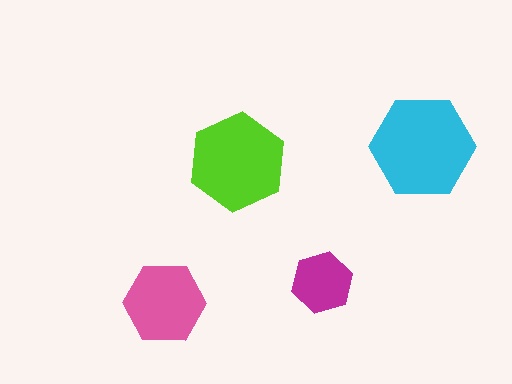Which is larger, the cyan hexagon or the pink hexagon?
The cyan one.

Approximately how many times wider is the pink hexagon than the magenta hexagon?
About 1.5 times wider.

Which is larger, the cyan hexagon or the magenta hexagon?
The cyan one.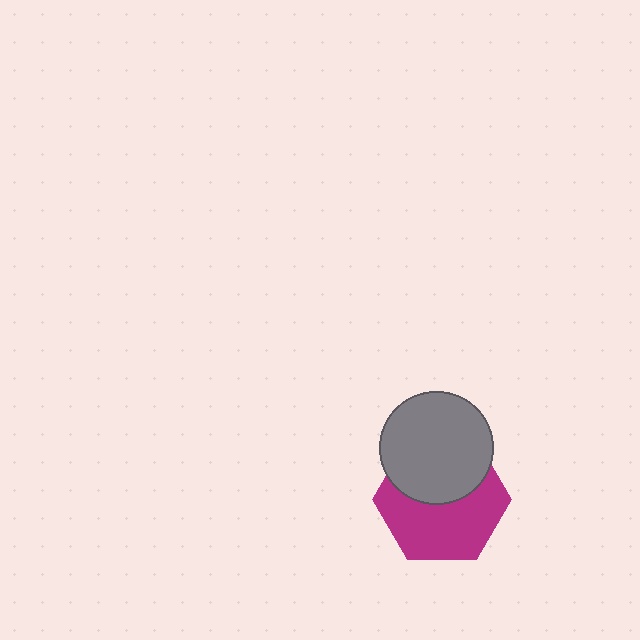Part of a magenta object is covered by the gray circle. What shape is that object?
It is a hexagon.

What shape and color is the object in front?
The object in front is a gray circle.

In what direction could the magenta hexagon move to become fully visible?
The magenta hexagon could move down. That would shift it out from behind the gray circle entirely.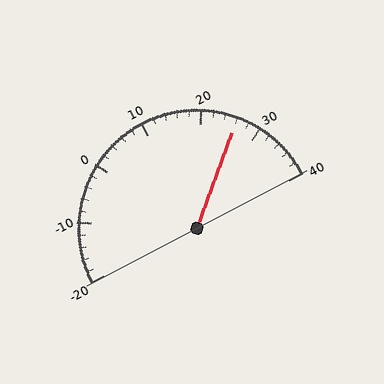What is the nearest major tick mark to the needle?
The nearest major tick mark is 30.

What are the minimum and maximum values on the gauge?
The gauge ranges from -20 to 40.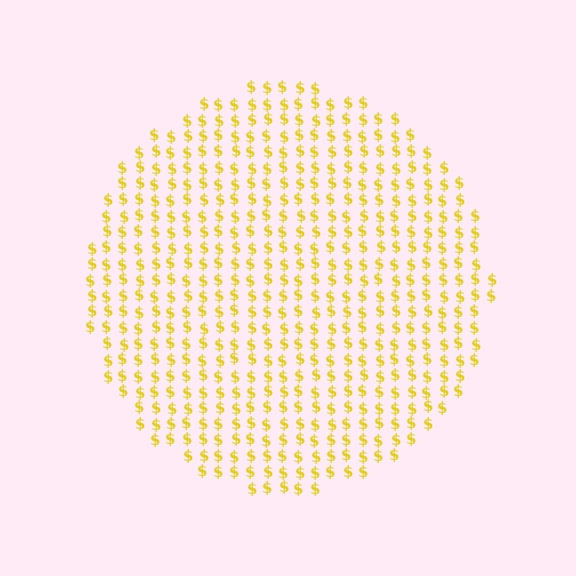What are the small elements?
The small elements are dollar signs.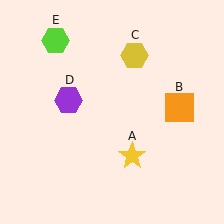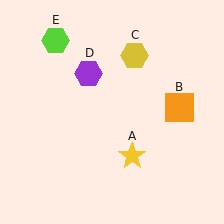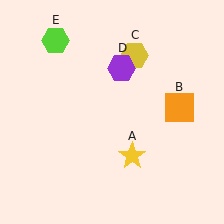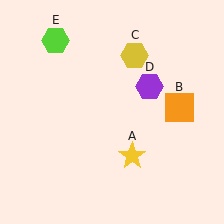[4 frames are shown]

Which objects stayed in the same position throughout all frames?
Yellow star (object A) and orange square (object B) and yellow hexagon (object C) and lime hexagon (object E) remained stationary.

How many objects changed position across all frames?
1 object changed position: purple hexagon (object D).